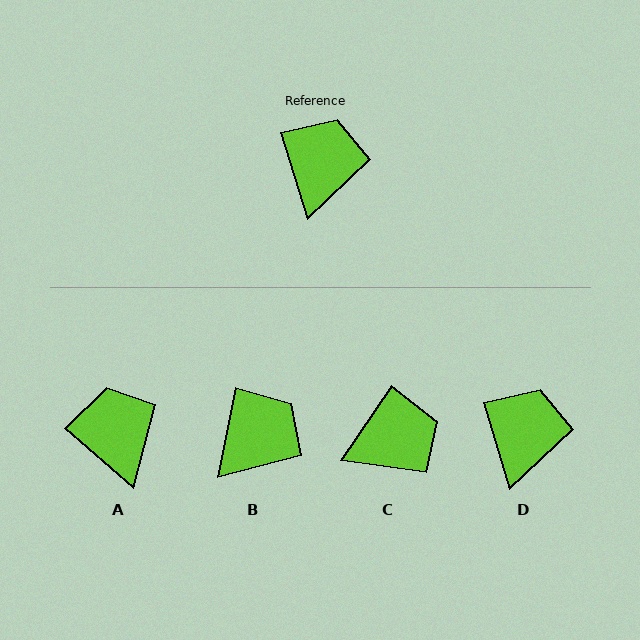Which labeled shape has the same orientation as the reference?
D.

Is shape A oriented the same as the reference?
No, it is off by about 32 degrees.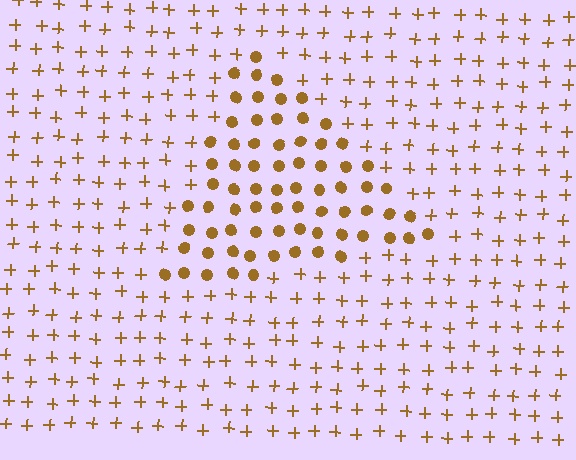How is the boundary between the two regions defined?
The boundary is defined by a change in element shape: circles inside vs. plus signs outside. All elements share the same color and spacing.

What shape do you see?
I see a triangle.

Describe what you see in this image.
The image is filled with small brown elements arranged in a uniform grid. A triangle-shaped region contains circles, while the surrounding area contains plus signs. The boundary is defined purely by the change in element shape.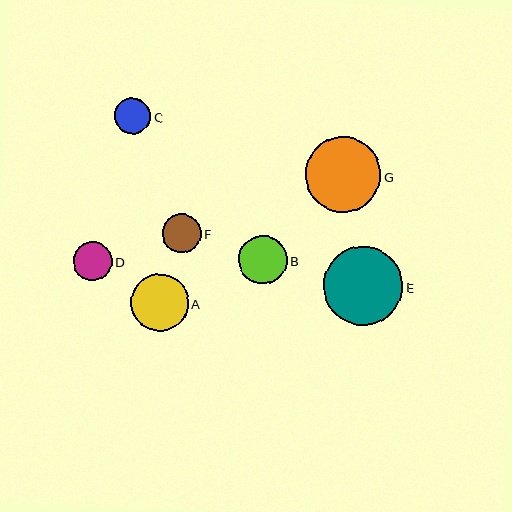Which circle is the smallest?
Circle C is the smallest with a size of approximately 36 pixels.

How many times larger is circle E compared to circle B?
Circle E is approximately 1.6 times the size of circle B.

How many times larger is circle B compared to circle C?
Circle B is approximately 1.3 times the size of circle C.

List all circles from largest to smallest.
From largest to smallest: E, G, A, B, D, F, C.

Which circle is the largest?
Circle E is the largest with a size of approximately 79 pixels.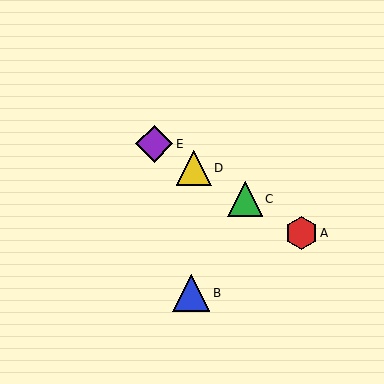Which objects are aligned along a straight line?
Objects A, C, D, E are aligned along a straight line.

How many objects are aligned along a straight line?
4 objects (A, C, D, E) are aligned along a straight line.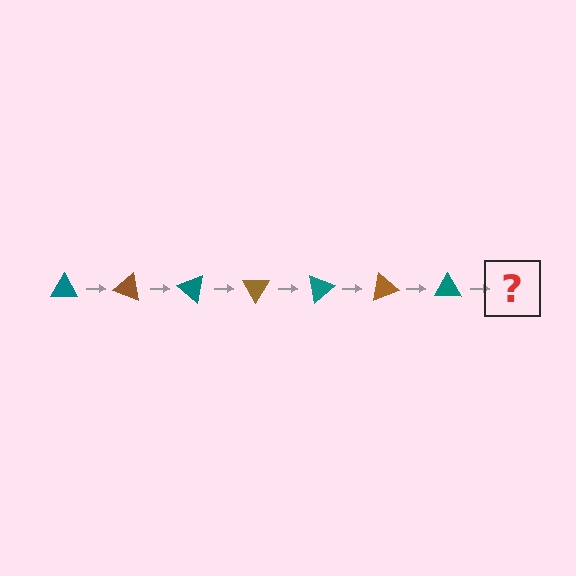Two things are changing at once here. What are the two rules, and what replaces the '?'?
The two rules are that it rotates 20 degrees each step and the color cycles through teal and brown. The '?' should be a brown triangle, rotated 140 degrees from the start.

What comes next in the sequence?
The next element should be a brown triangle, rotated 140 degrees from the start.